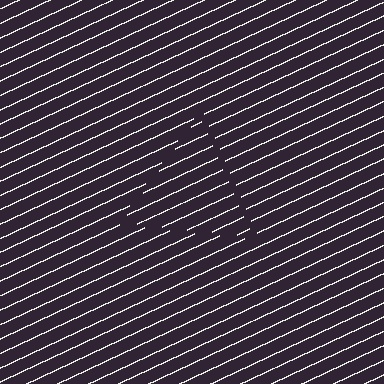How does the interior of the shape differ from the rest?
The interior of the shape contains the same grating, shifted by half a period — the contour is defined by the phase discontinuity where line-ends from the inner and outer gratings abut.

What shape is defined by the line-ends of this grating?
An illusory triangle. The interior of the shape contains the same grating, shifted by half a period — the contour is defined by the phase discontinuity where line-ends from the inner and outer gratings abut.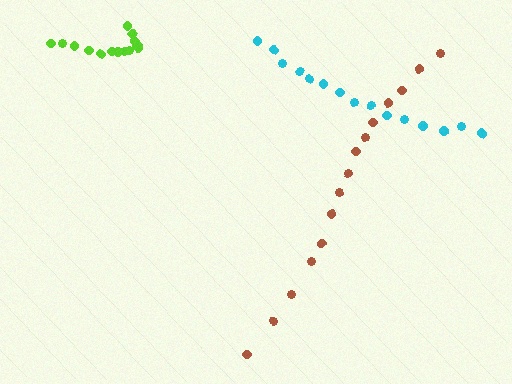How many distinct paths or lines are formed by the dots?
There are 3 distinct paths.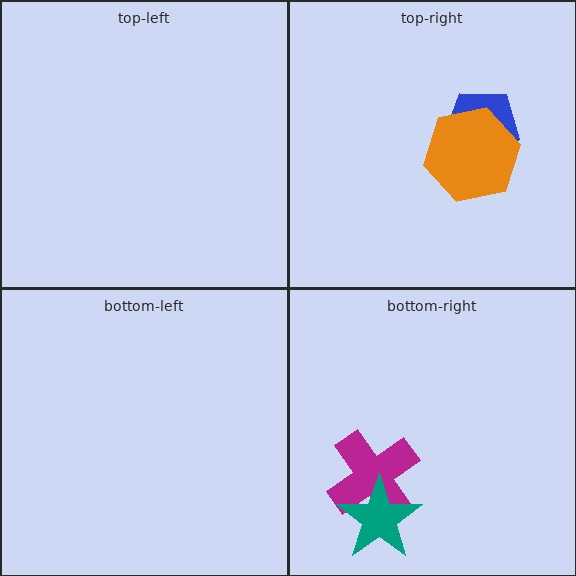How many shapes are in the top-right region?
2.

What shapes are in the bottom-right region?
The magenta cross, the teal star.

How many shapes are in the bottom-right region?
2.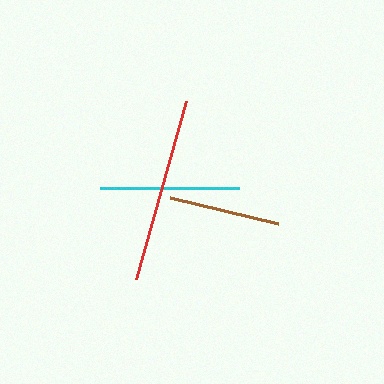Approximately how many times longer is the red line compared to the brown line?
The red line is approximately 1.7 times the length of the brown line.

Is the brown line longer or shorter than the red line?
The red line is longer than the brown line.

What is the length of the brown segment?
The brown segment is approximately 112 pixels long.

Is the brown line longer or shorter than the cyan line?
The cyan line is longer than the brown line.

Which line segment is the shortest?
The brown line is the shortest at approximately 112 pixels.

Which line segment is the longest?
The red line is the longest at approximately 186 pixels.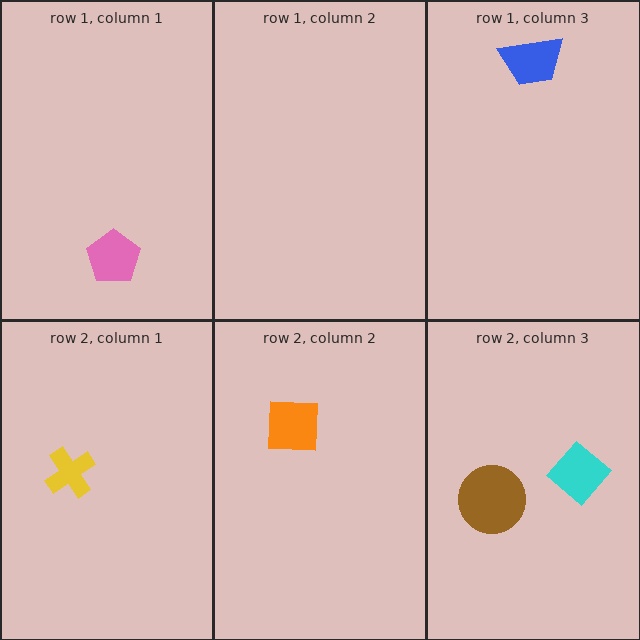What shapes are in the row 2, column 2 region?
The orange square.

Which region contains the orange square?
The row 2, column 2 region.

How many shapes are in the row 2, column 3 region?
2.